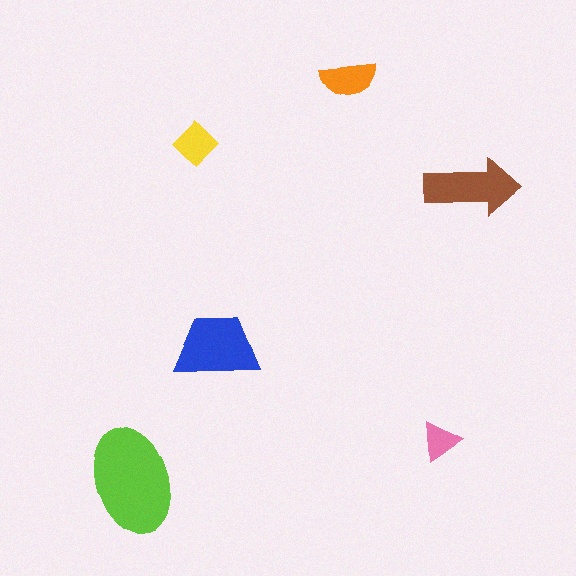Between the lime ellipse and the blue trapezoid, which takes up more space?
The lime ellipse.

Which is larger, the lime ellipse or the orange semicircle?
The lime ellipse.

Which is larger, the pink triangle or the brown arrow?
The brown arrow.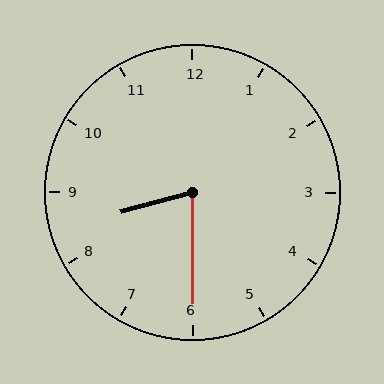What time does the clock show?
8:30.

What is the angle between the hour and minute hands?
Approximately 75 degrees.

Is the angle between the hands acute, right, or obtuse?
It is acute.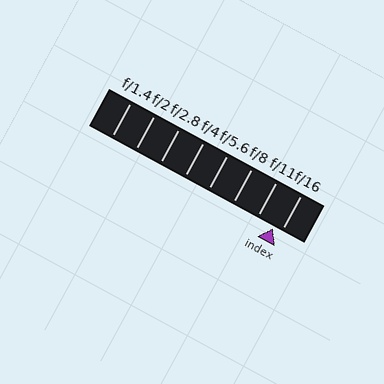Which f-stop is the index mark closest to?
The index mark is closest to f/16.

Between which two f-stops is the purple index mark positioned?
The index mark is between f/11 and f/16.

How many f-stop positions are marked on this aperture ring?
There are 8 f-stop positions marked.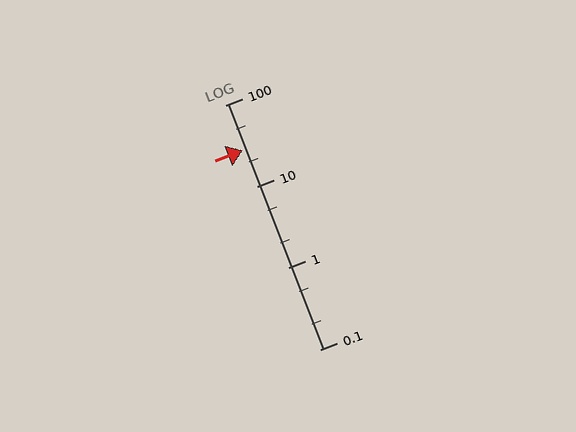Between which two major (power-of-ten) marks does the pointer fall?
The pointer is between 10 and 100.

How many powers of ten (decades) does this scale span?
The scale spans 3 decades, from 0.1 to 100.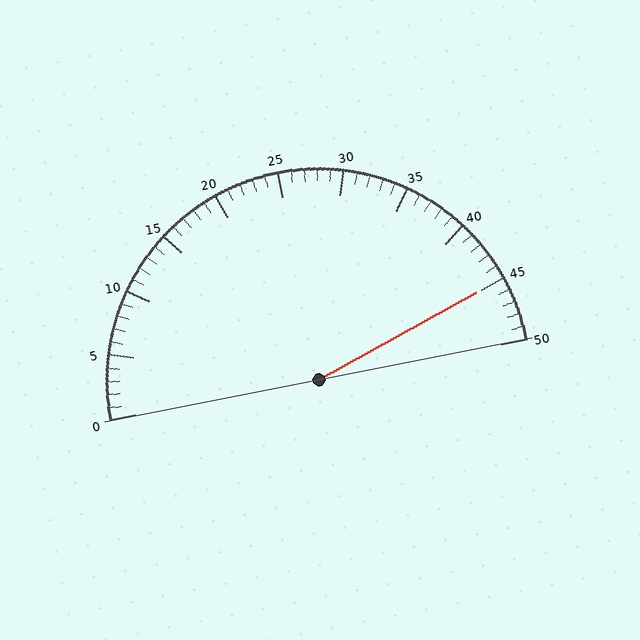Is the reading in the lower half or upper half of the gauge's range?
The reading is in the upper half of the range (0 to 50).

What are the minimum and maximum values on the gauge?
The gauge ranges from 0 to 50.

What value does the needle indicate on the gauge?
The needle indicates approximately 45.